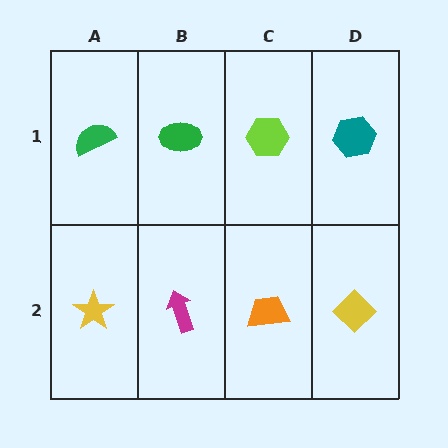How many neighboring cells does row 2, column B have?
3.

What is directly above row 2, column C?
A lime hexagon.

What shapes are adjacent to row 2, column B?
A green ellipse (row 1, column B), a yellow star (row 2, column A), an orange trapezoid (row 2, column C).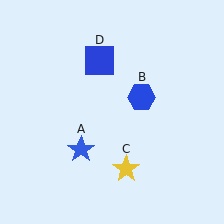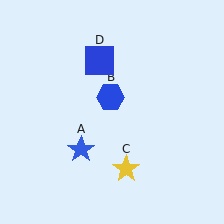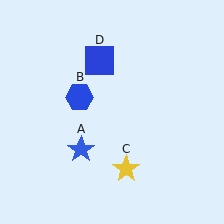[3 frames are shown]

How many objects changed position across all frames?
1 object changed position: blue hexagon (object B).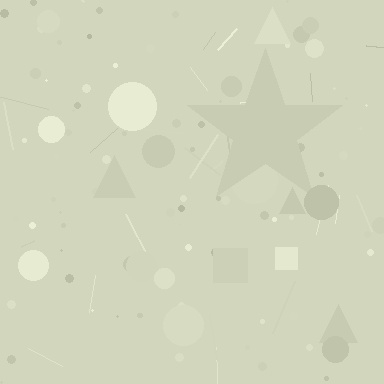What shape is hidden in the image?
A star is hidden in the image.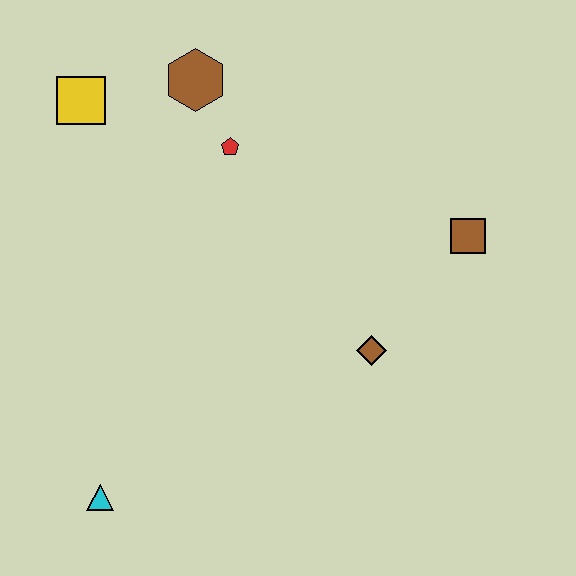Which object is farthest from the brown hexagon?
The cyan triangle is farthest from the brown hexagon.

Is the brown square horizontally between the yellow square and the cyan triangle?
No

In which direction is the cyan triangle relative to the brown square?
The cyan triangle is to the left of the brown square.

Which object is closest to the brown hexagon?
The red pentagon is closest to the brown hexagon.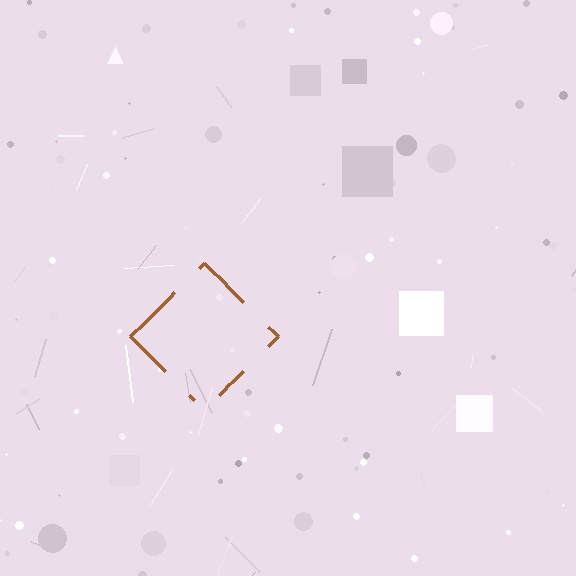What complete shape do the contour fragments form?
The contour fragments form a diamond.